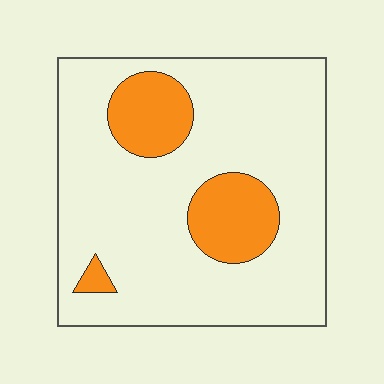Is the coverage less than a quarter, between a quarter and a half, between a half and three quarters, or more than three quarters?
Less than a quarter.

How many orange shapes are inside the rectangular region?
3.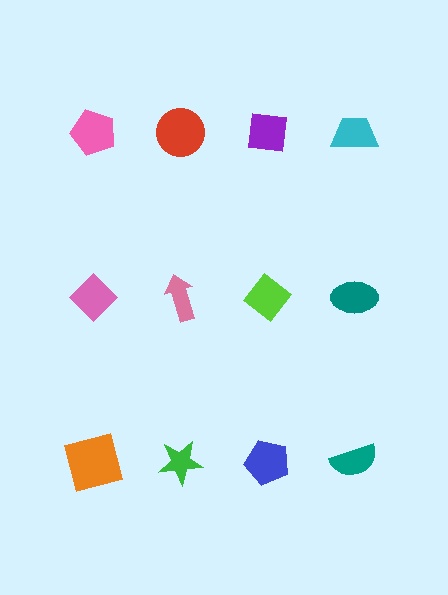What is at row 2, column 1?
A pink diamond.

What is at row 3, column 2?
A green star.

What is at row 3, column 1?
An orange square.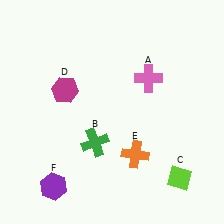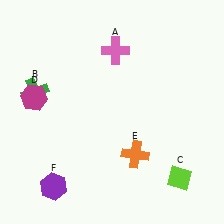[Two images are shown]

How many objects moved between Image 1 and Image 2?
3 objects moved between the two images.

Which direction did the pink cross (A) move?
The pink cross (A) moved left.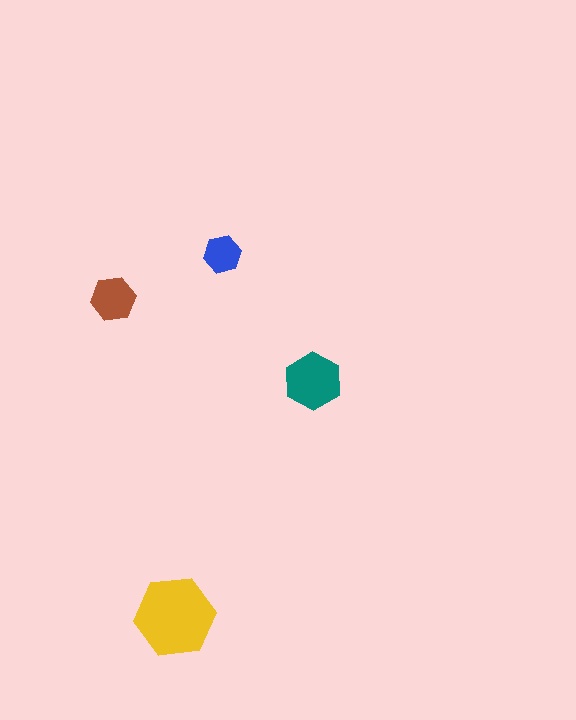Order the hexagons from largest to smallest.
the yellow one, the teal one, the brown one, the blue one.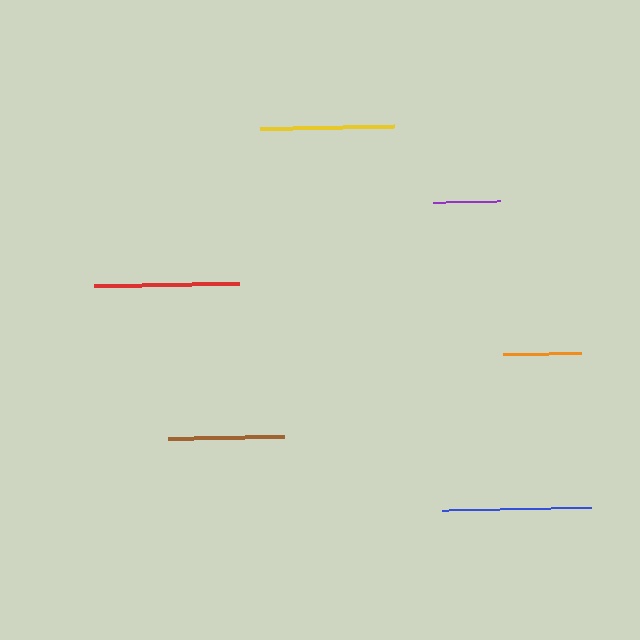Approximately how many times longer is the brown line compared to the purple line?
The brown line is approximately 1.7 times the length of the purple line.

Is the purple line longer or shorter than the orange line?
The orange line is longer than the purple line.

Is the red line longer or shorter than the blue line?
The blue line is longer than the red line.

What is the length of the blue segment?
The blue segment is approximately 149 pixels long.